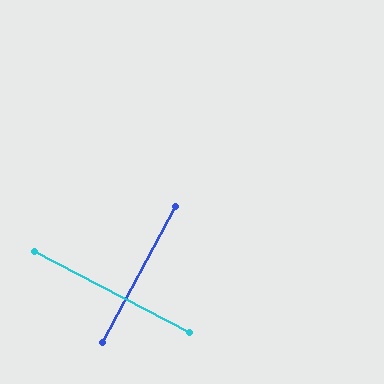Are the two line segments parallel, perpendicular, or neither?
Perpendicular — they meet at approximately 89°.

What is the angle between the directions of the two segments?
Approximately 89 degrees.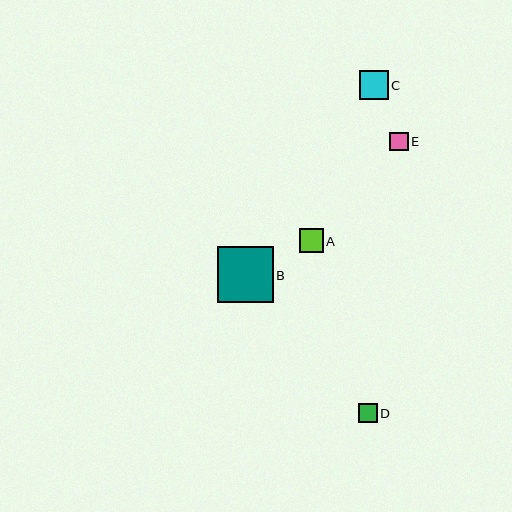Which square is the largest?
Square B is the largest with a size of approximately 56 pixels.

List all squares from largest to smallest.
From largest to smallest: B, C, A, D, E.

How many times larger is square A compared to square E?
Square A is approximately 1.3 times the size of square E.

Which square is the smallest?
Square E is the smallest with a size of approximately 18 pixels.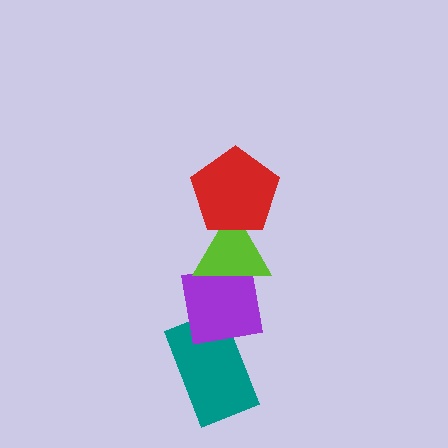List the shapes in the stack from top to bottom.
From top to bottom: the red pentagon, the lime triangle, the purple square, the teal rectangle.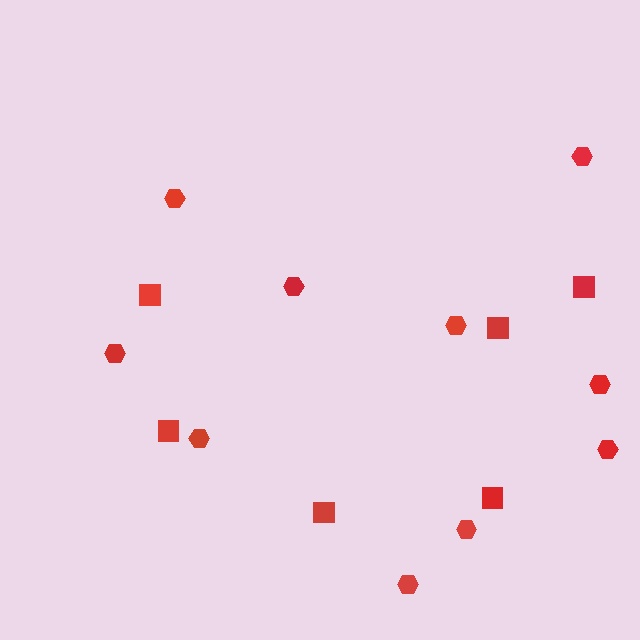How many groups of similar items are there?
There are 2 groups: one group of hexagons (10) and one group of squares (6).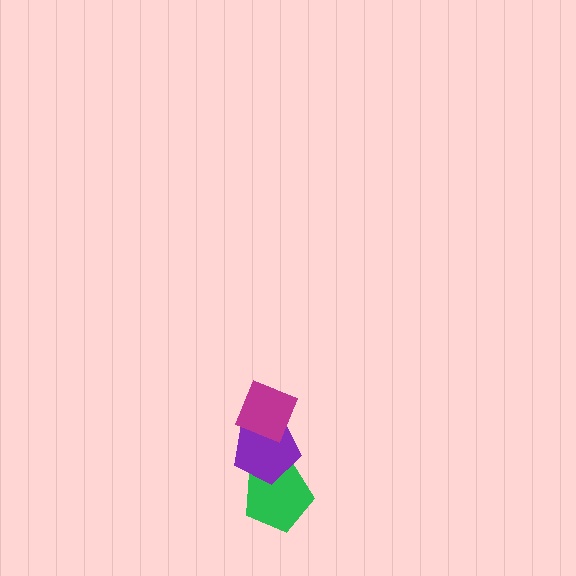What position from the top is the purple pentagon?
The purple pentagon is 2nd from the top.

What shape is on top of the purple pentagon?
The magenta diamond is on top of the purple pentagon.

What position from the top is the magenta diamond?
The magenta diamond is 1st from the top.